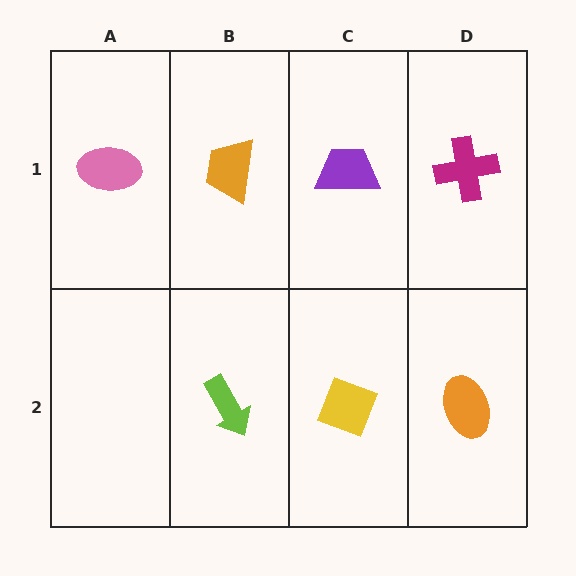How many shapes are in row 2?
3 shapes.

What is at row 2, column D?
An orange ellipse.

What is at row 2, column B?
A lime arrow.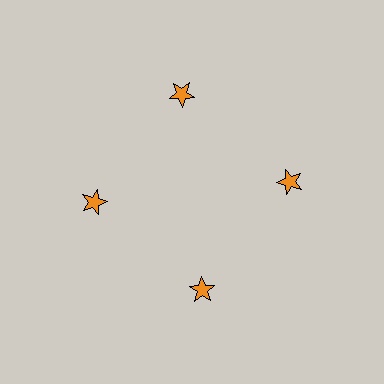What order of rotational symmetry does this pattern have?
This pattern has 4-fold rotational symmetry.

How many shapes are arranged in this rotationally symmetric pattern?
There are 4 shapes, arranged in 4 groups of 1.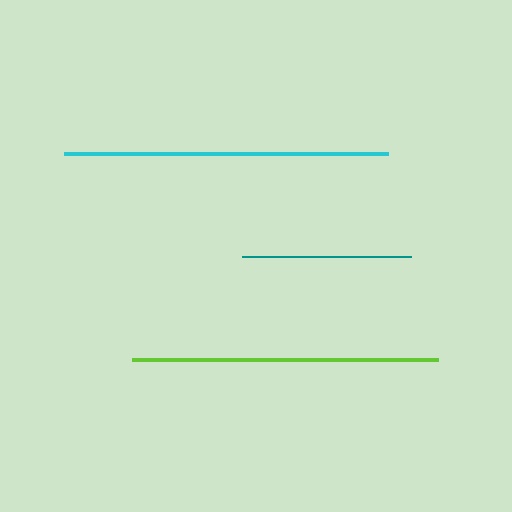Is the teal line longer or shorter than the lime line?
The lime line is longer than the teal line.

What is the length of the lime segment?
The lime segment is approximately 305 pixels long.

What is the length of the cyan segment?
The cyan segment is approximately 323 pixels long.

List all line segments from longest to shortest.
From longest to shortest: cyan, lime, teal.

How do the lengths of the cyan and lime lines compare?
The cyan and lime lines are approximately the same length.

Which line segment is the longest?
The cyan line is the longest at approximately 323 pixels.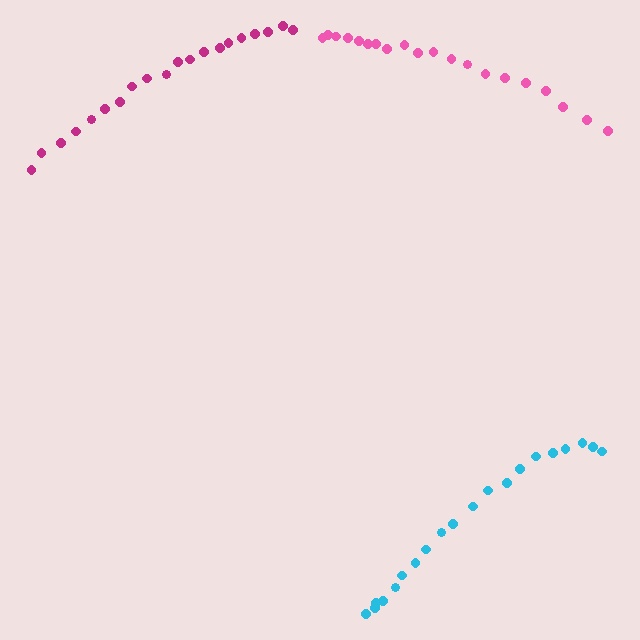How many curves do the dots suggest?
There are 3 distinct paths.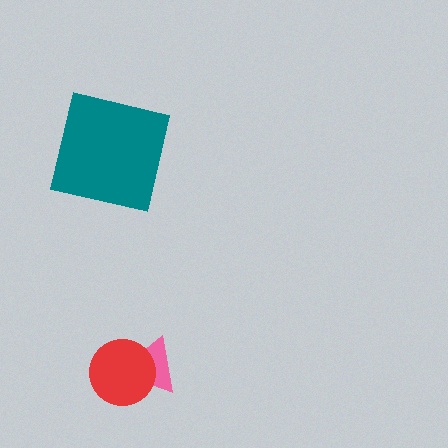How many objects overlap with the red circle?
1 object overlaps with the red circle.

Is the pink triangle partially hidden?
Yes, it is partially covered by another shape.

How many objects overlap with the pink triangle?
1 object overlaps with the pink triangle.